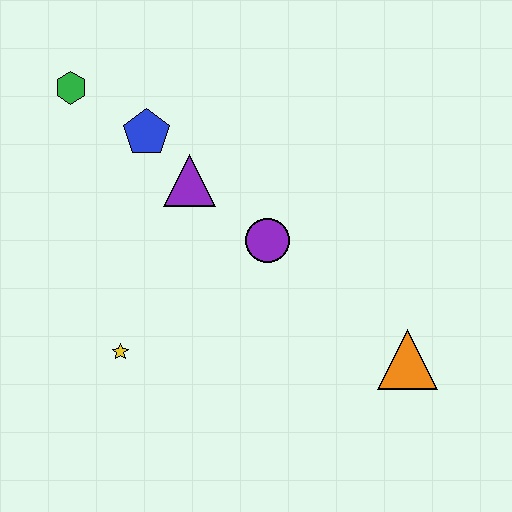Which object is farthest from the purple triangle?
The orange triangle is farthest from the purple triangle.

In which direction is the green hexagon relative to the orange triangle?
The green hexagon is to the left of the orange triangle.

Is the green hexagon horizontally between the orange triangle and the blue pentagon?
No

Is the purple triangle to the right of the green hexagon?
Yes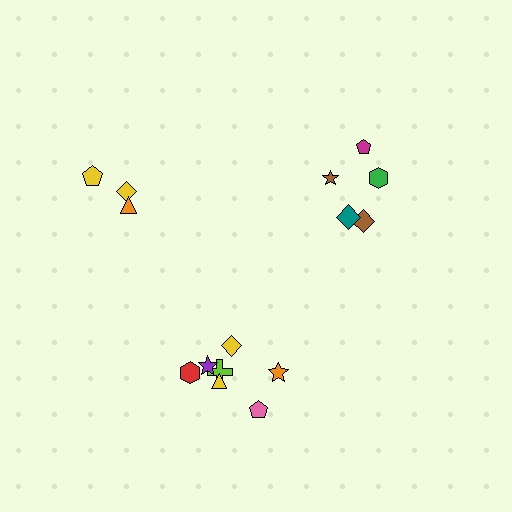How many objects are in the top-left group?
There are 3 objects.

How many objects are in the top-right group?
There are 5 objects.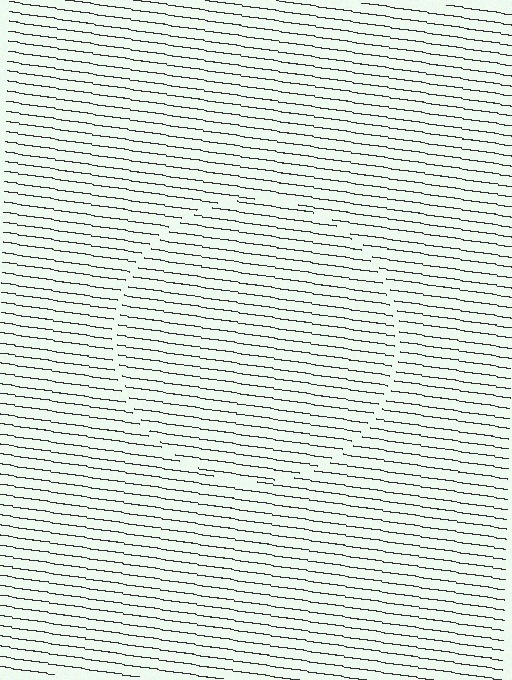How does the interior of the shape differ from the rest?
The interior of the shape contains the same grating, shifted by half a period — the contour is defined by the phase discontinuity where line-ends from the inner and outer gratings abut.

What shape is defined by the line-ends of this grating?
An illusory circle. The interior of the shape contains the same grating, shifted by half a period — the contour is defined by the phase discontinuity where line-ends from the inner and outer gratings abut.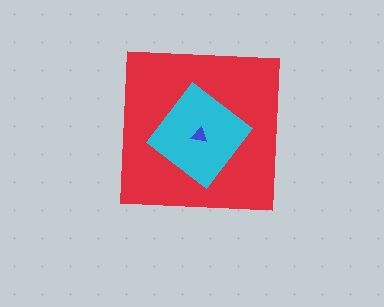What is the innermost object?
The blue triangle.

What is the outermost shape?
The red square.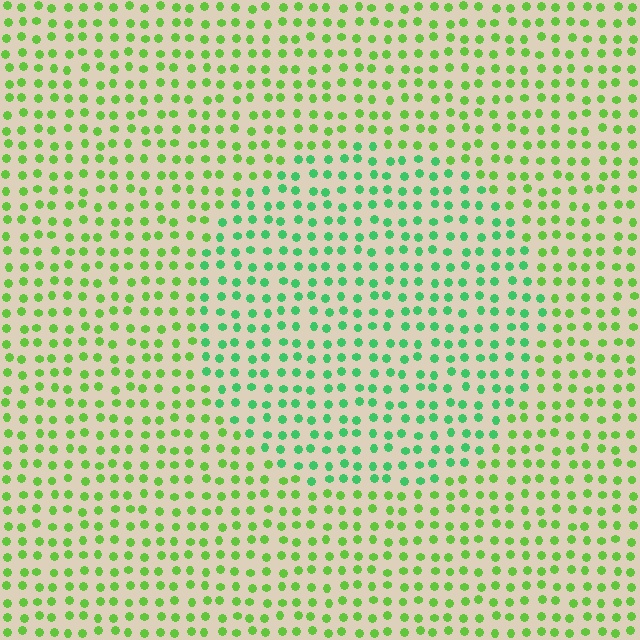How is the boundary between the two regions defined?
The boundary is defined purely by a slight shift in hue (about 34 degrees). Spacing, size, and orientation are identical on both sides.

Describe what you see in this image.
The image is filled with small lime elements in a uniform arrangement. A circle-shaped region is visible where the elements are tinted to a slightly different hue, forming a subtle color boundary.